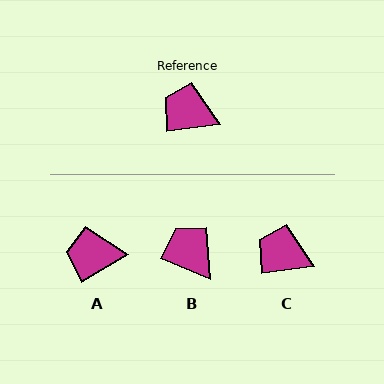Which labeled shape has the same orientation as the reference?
C.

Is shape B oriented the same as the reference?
No, it is off by about 29 degrees.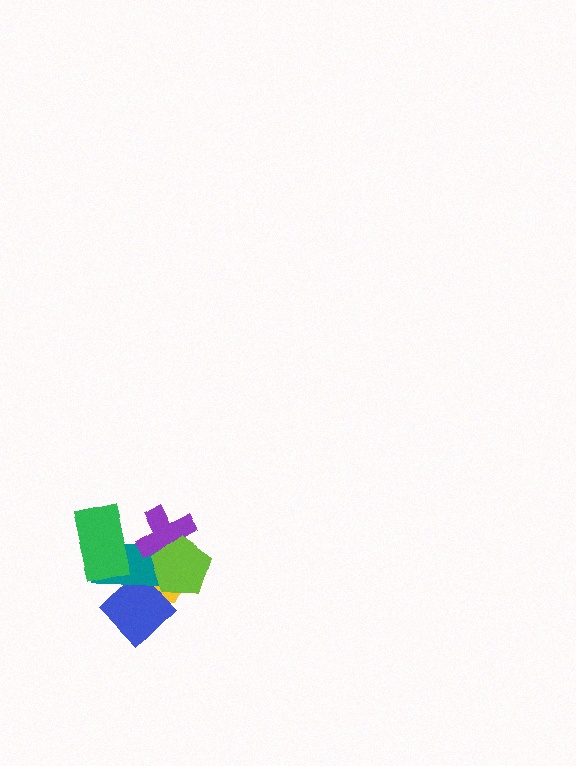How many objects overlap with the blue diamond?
3 objects overlap with the blue diamond.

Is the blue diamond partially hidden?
Yes, it is partially covered by another shape.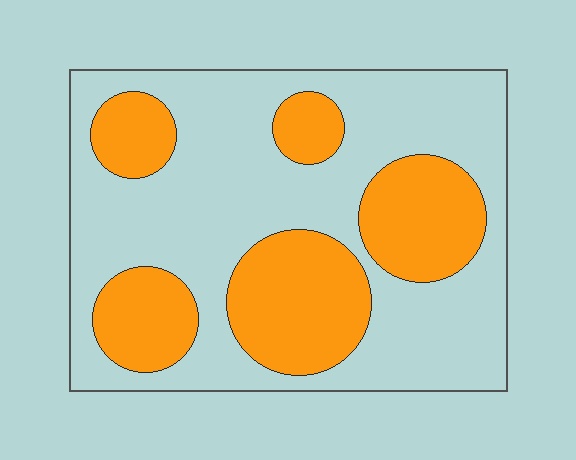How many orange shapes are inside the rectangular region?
5.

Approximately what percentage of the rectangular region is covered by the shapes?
Approximately 35%.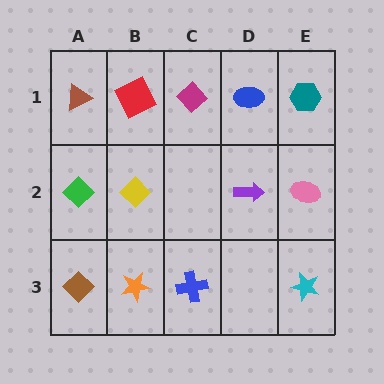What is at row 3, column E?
A cyan star.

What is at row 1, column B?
A red square.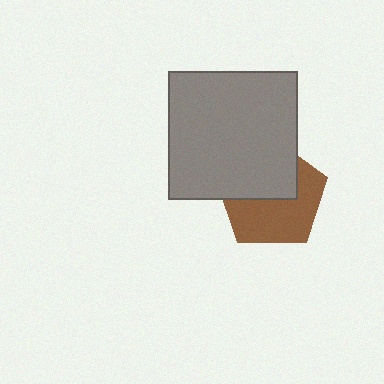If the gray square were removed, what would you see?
You would see the complete brown pentagon.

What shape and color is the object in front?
The object in front is a gray square.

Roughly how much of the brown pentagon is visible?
About half of it is visible (roughly 55%).